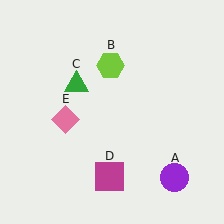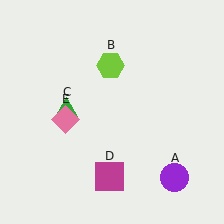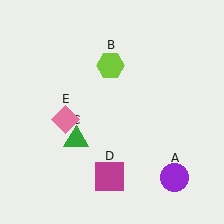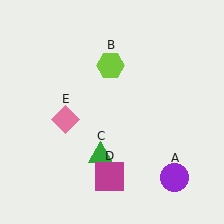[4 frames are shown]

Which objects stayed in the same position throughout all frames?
Purple circle (object A) and lime hexagon (object B) and magenta square (object D) and pink diamond (object E) remained stationary.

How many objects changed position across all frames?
1 object changed position: green triangle (object C).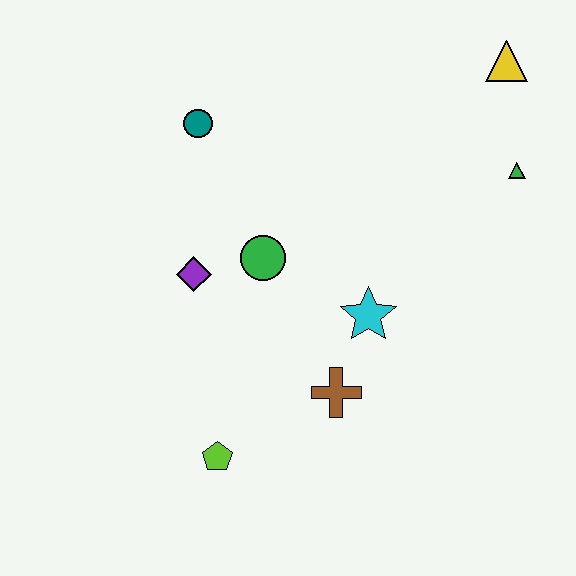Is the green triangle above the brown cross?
Yes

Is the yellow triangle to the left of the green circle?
No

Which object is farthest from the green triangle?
The lime pentagon is farthest from the green triangle.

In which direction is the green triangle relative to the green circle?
The green triangle is to the right of the green circle.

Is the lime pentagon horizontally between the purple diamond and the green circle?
Yes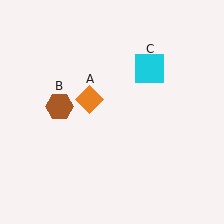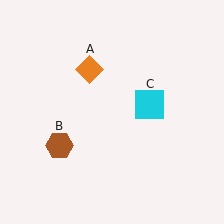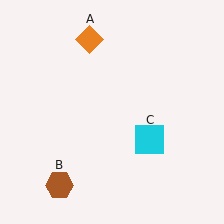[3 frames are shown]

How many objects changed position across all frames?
3 objects changed position: orange diamond (object A), brown hexagon (object B), cyan square (object C).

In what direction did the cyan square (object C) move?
The cyan square (object C) moved down.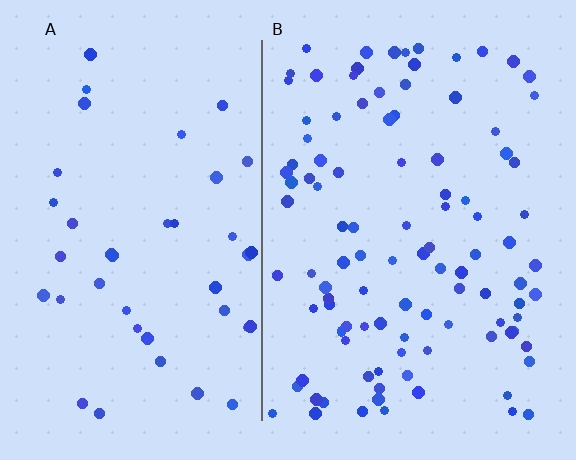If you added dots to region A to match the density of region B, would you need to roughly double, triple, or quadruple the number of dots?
Approximately triple.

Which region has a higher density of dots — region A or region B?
B (the right).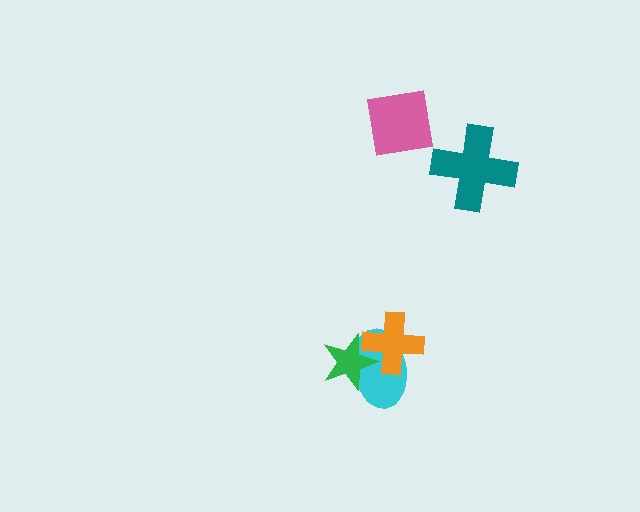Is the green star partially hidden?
Yes, it is partially covered by another shape.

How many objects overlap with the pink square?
0 objects overlap with the pink square.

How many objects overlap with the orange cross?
2 objects overlap with the orange cross.